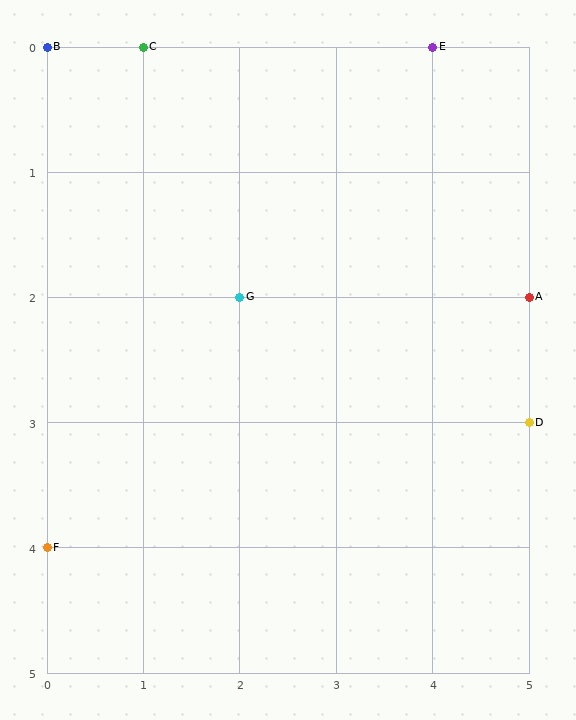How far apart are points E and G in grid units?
Points E and G are 2 columns and 2 rows apart (about 2.8 grid units diagonally).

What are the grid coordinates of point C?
Point C is at grid coordinates (1, 0).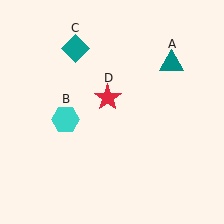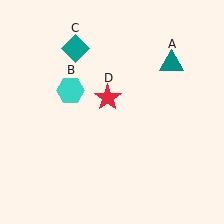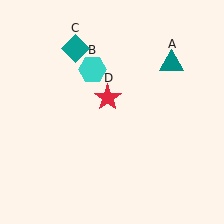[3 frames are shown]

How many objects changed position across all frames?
1 object changed position: cyan hexagon (object B).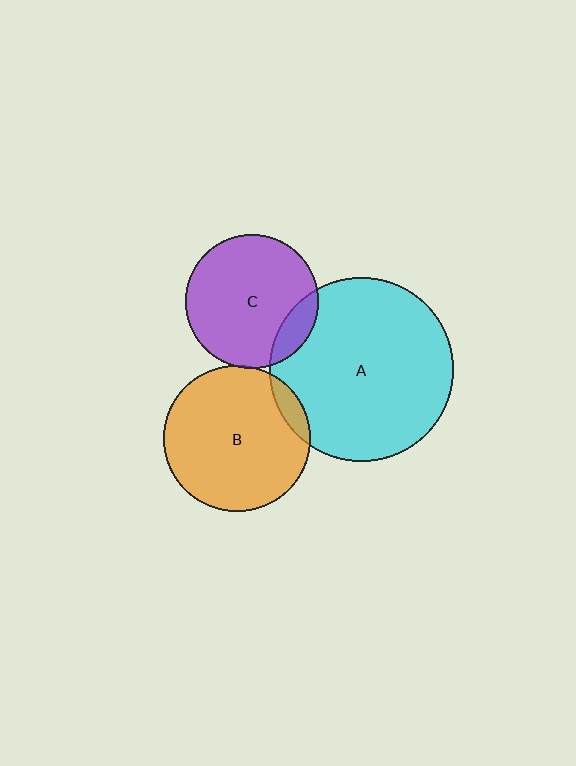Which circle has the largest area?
Circle A (cyan).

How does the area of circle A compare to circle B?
Approximately 1.6 times.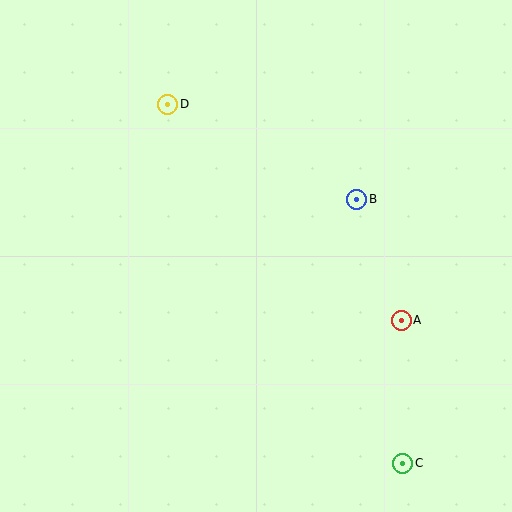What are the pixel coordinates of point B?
Point B is at (357, 199).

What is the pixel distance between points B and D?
The distance between B and D is 212 pixels.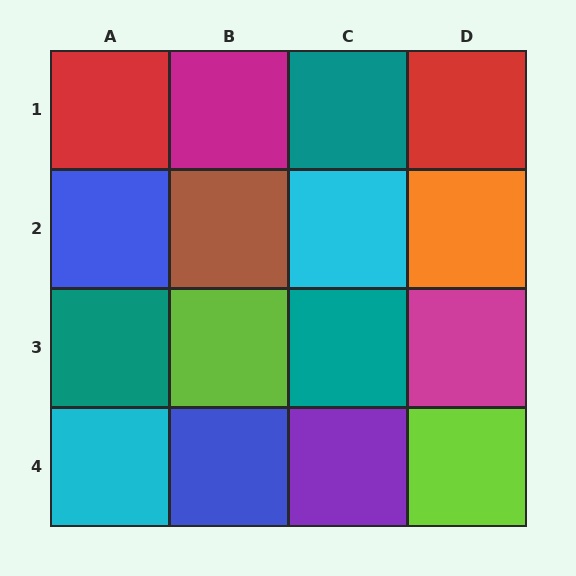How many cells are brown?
1 cell is brown.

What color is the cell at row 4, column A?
Cyan.